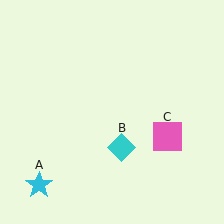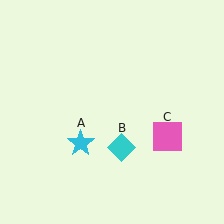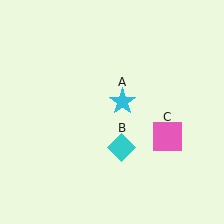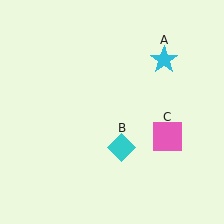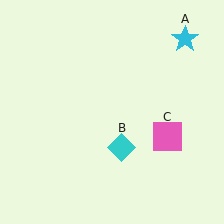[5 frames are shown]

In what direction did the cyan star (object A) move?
The cyan star (object A) moved up and to the right.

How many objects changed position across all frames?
1 object changed position: cyan star (object A).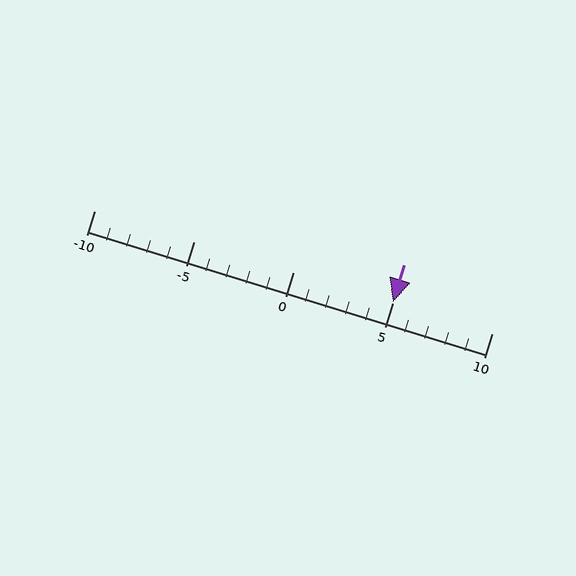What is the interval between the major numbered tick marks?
The major tick marks are spaced 5 units apart.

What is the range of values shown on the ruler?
The ruler shows values from -10 to 10.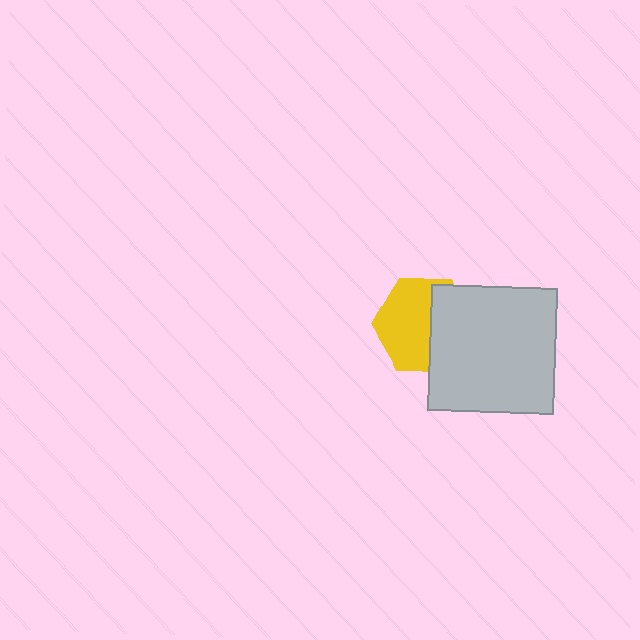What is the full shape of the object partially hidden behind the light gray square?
The partially hidden object is a yellow hexagon.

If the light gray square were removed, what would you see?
You would see the complete yellow hexagon.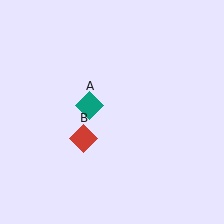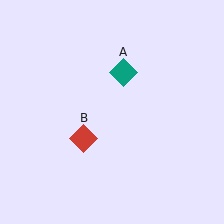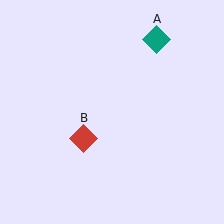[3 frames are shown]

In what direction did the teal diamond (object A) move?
The teal diamond (object A) moved up and to the right.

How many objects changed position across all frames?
1 object changed position: teal diamond (object A).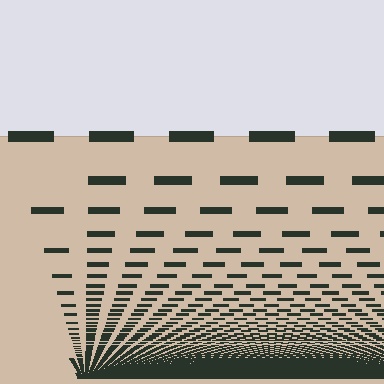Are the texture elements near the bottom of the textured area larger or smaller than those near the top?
Smaller. The gradient is inverted — elements near the bottom are smaller and denser.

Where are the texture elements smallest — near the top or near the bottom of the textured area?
Near the bottom.